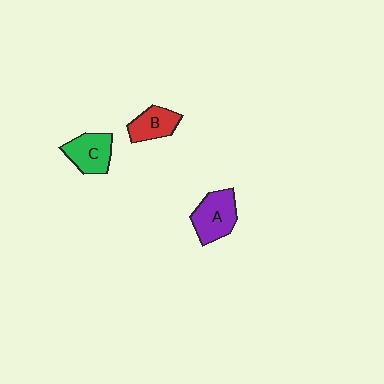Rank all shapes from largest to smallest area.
From largest to smallest: A (purple), C (green), B (red).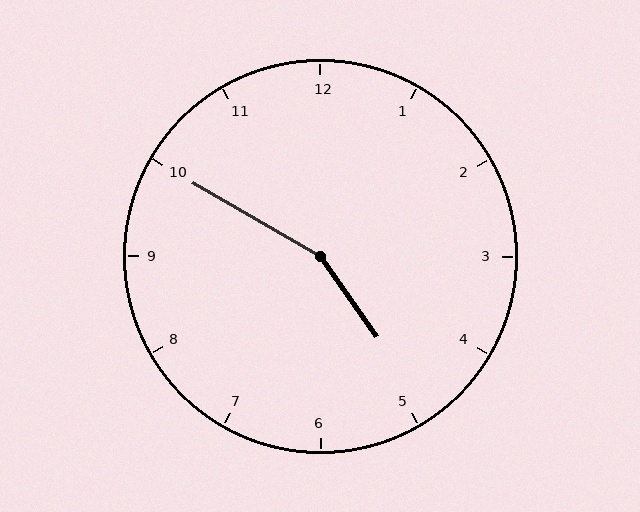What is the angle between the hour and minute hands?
Approximately 155 degrees.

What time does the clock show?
4:50.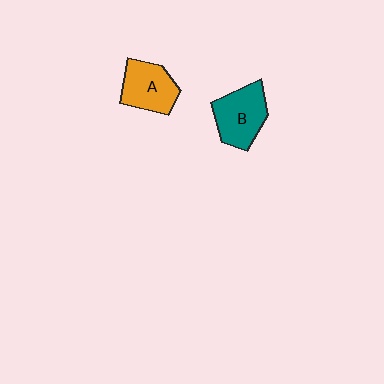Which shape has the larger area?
Shape B (teal).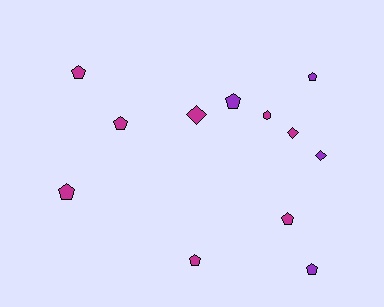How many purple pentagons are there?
There are 3 purple pentagons.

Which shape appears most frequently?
Pentagon, with 8 objects.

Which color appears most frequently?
Magenta, with 8 objects.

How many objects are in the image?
There are 12 objects.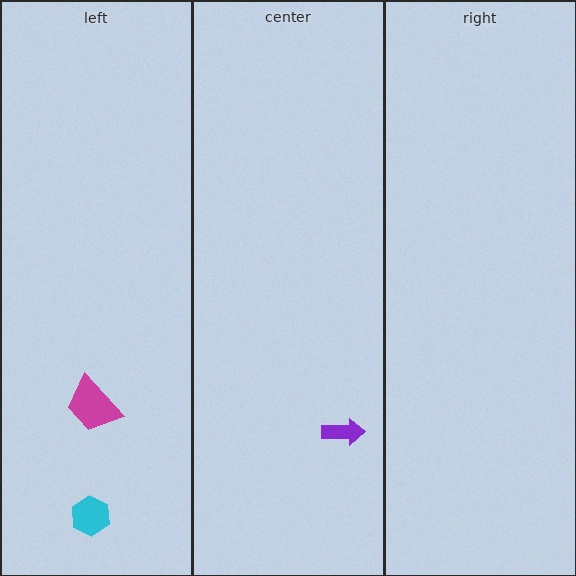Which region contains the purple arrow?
The center region.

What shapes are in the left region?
The cyan hexagon, the magenta trapezoid.